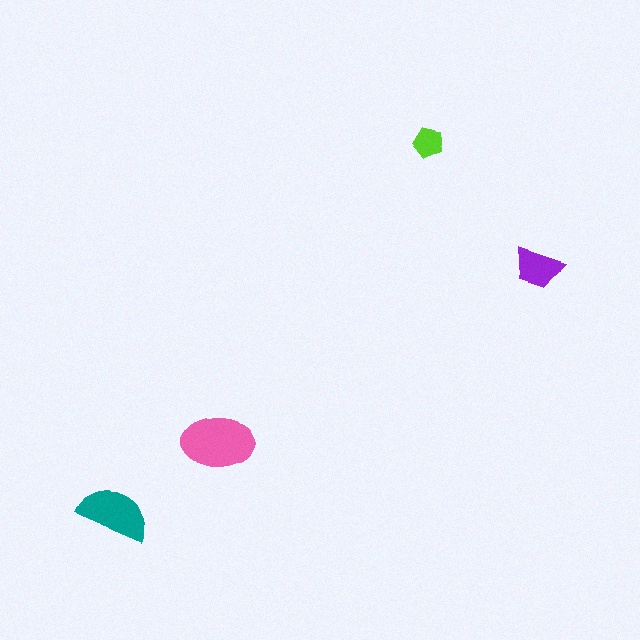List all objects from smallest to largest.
The lime pentagon, the purple trapezoid, the teal semicircle, the pink ellipse.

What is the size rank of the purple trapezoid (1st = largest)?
3rd.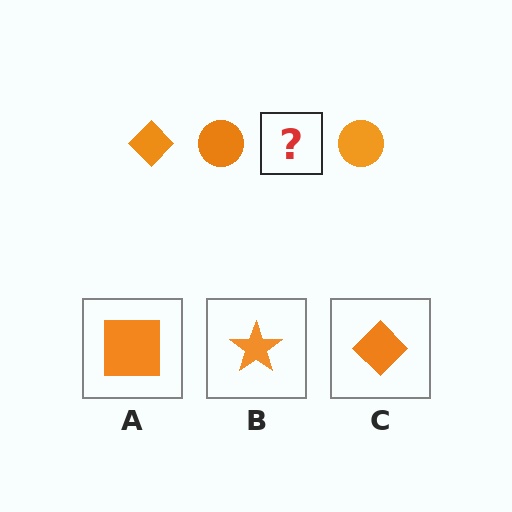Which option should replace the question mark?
Option C.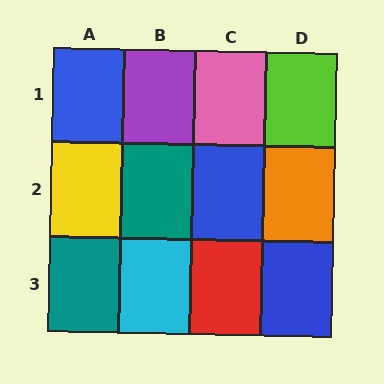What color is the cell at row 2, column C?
Blue.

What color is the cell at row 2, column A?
Yellow.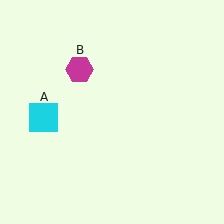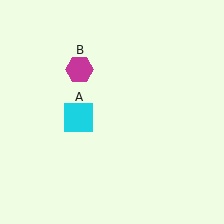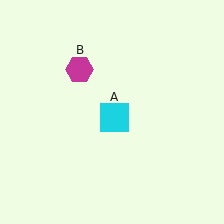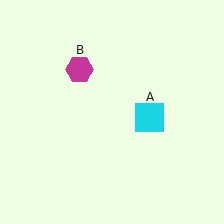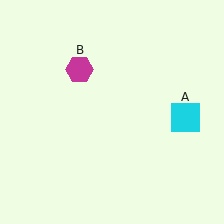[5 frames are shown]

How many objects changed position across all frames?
1 object changed position: cyan square (object A).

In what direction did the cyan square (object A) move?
The cyan square (object A) moved right.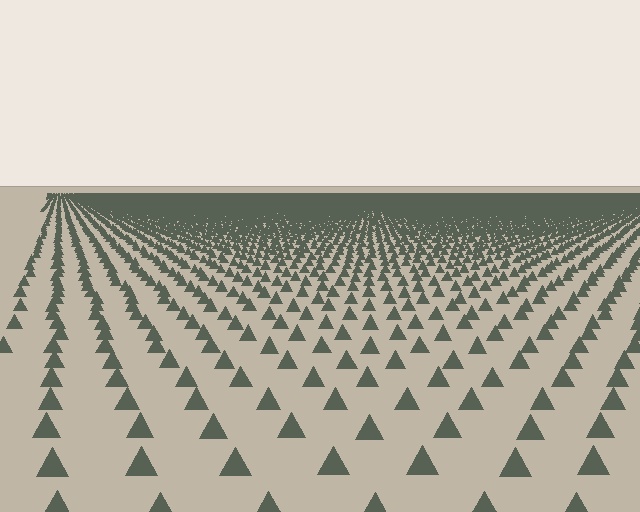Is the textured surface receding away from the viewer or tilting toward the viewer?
The surface is receding away from the viewer. Texture elements get smaller and denser toward the top.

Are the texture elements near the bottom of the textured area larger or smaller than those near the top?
Larger. Near the bottom, elements are closer to the viewer and appear at a bigger on-screen size.